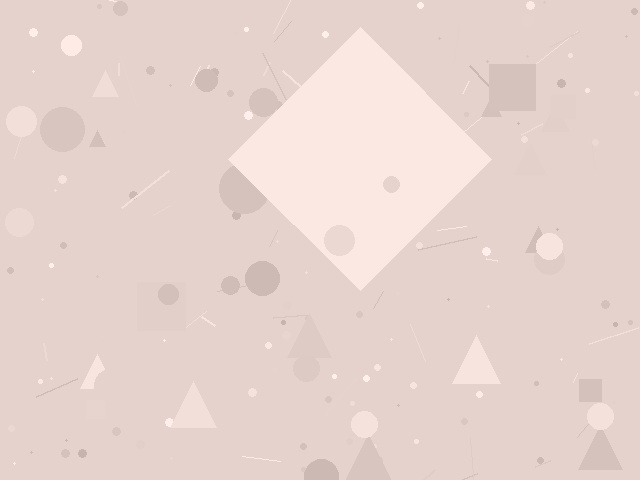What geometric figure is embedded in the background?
A diamond is embedded in the background.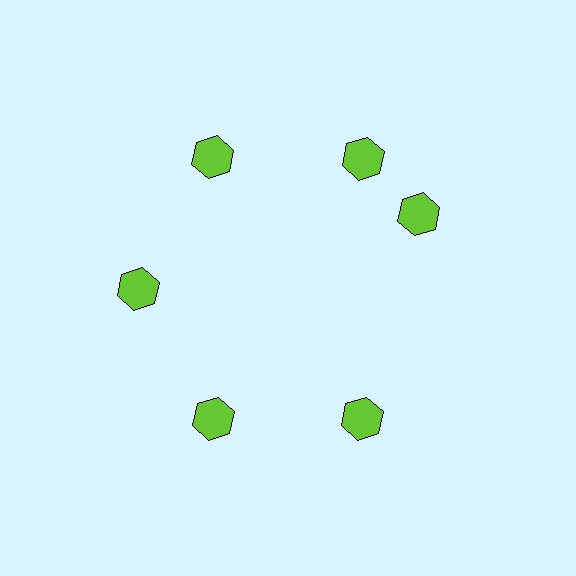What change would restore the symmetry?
The symmetry would be restored by rotating it back into even spacing with its neighbors so that all 6 hexagons sit at equal angles and equal distance from the center.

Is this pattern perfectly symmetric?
No. The 6 lime hexagons are arranged in a ring, but one element near the 3 o'clock position is rotated out of alignment along the ring, breaking the 6-fold rotational symmetry.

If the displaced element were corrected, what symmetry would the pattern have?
It would have 6-fold rotational symmetry — the pattern would map onto itself every 60 degrees.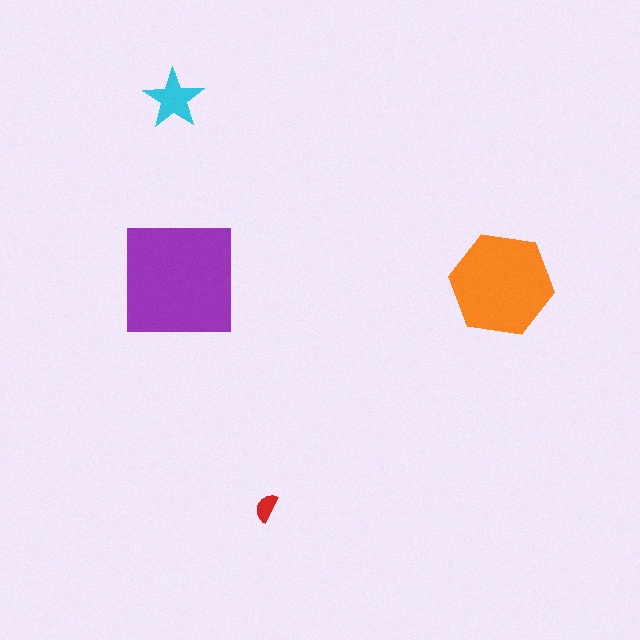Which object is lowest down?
The red semicircle is bottommost.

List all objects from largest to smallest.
The purple square, the orange hexagon, the cyan star, the red semicircle.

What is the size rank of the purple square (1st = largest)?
1st.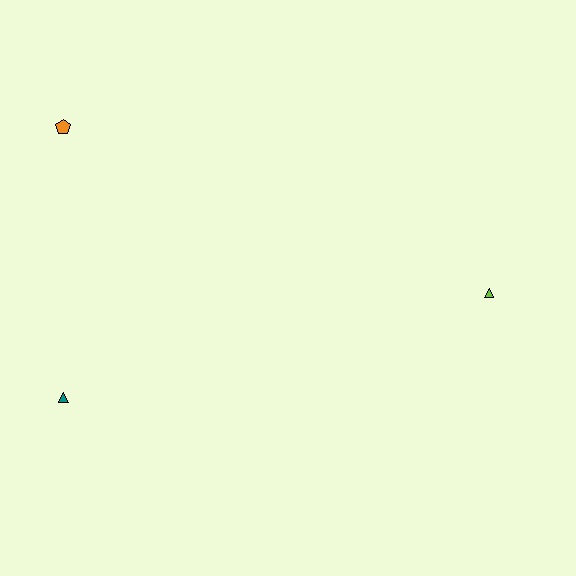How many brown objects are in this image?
There are no brown objects.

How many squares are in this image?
There are no squares.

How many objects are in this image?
There are 3 objects.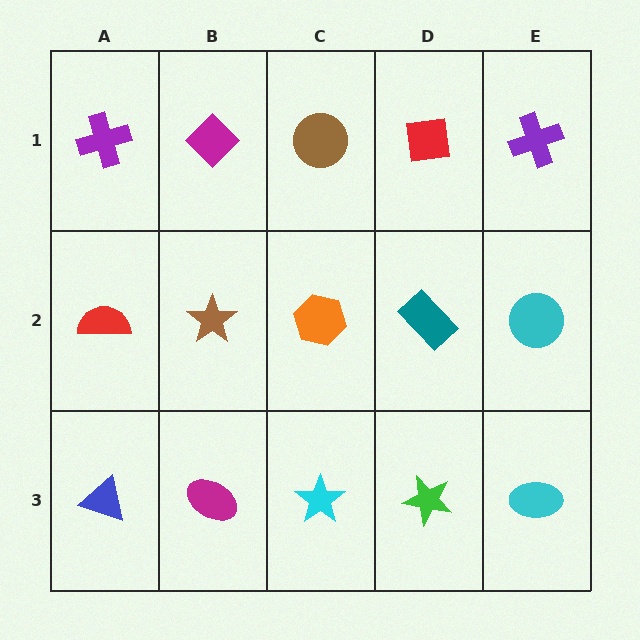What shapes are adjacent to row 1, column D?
A teal rectangle (row 2, column D), a brown circle (row 1, column C), a purple cross (row 1, column E).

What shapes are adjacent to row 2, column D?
A red square (row 1, column D), a green star (row 3, column D), an orange hexagon (row 2, column C), a cyan circle (row 2, column E).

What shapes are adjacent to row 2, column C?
A brown circle (row 1, column C), a cyan star (row 3, column C), a brown star (row 2, column B), a teal rectangle (row 2, column D).